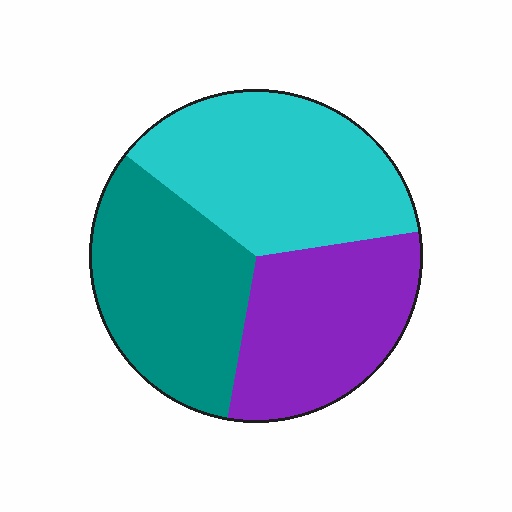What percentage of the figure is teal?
Teal takes up about one third (1/3) of the figure.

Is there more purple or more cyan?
Cyan.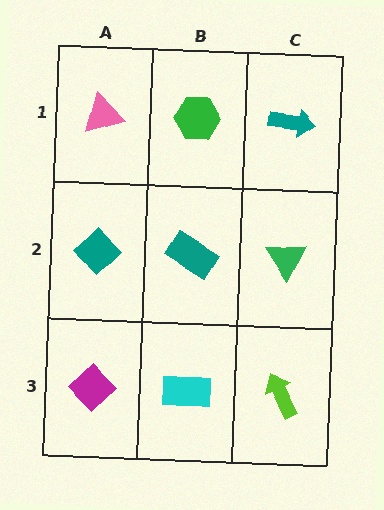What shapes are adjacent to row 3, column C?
A green triangle (row 2, column C), a cyan rectangle (row 3, column B).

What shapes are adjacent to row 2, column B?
A green hexagon (row 1, column B), a cyan rectangle (row 3, column B), a teal diamond (row 2, column A), a green triangle (row 2, column C).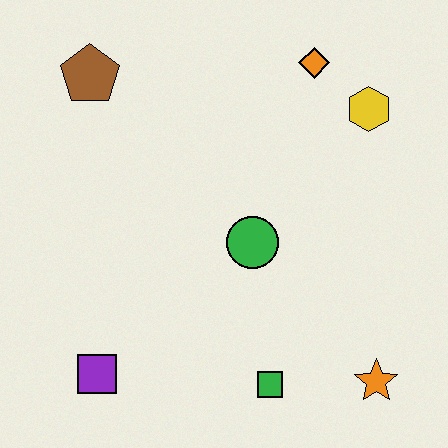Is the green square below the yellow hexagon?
Yes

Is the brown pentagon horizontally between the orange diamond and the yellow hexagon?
No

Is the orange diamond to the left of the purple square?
No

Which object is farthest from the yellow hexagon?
The purple square is farthest from the yellow hexagon.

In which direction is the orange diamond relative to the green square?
The orange diamond is above the green square.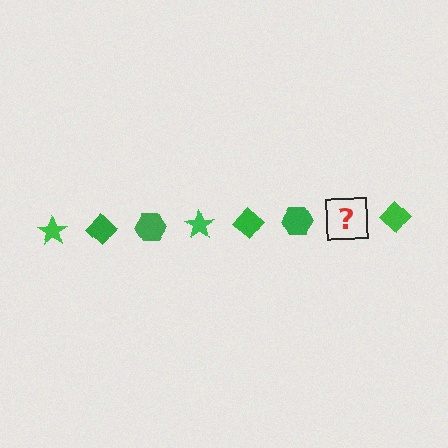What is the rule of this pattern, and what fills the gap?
The rule is that the pattern cycles through star, diamond, hexagon shapes in green. The gap should be filled with a green star.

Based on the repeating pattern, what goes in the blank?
The blank should be a green star.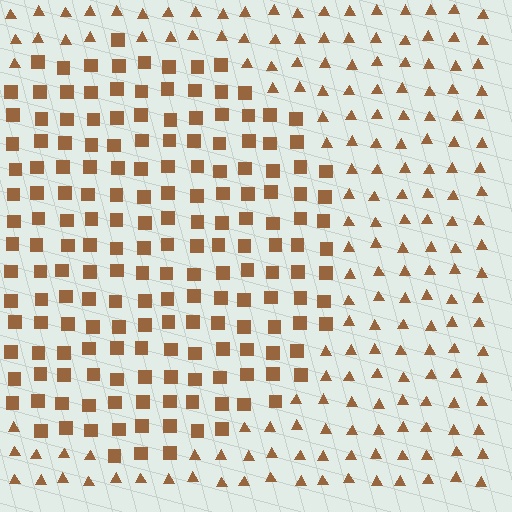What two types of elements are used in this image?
The image uses squares inside the circle region and triangles outside it.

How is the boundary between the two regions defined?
The boundary is defined by a change in element shape: squares inside vs. triangles outside. All elements share the same color and spacing.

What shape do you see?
I see a circle.